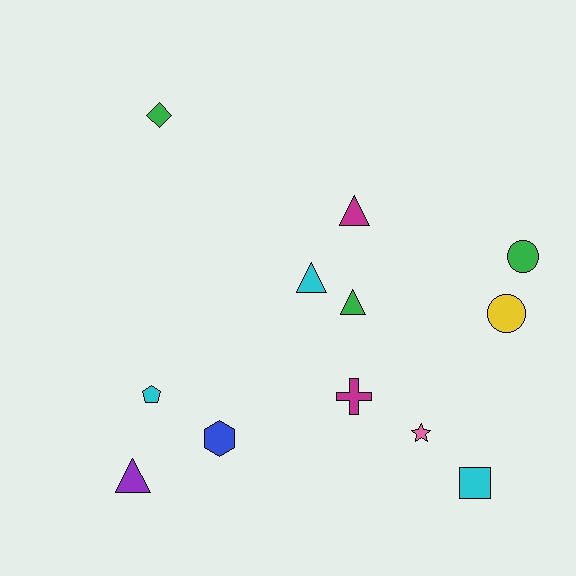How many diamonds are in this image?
There is 1 diamond.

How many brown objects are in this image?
There are no brown objects.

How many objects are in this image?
There are 12 objects.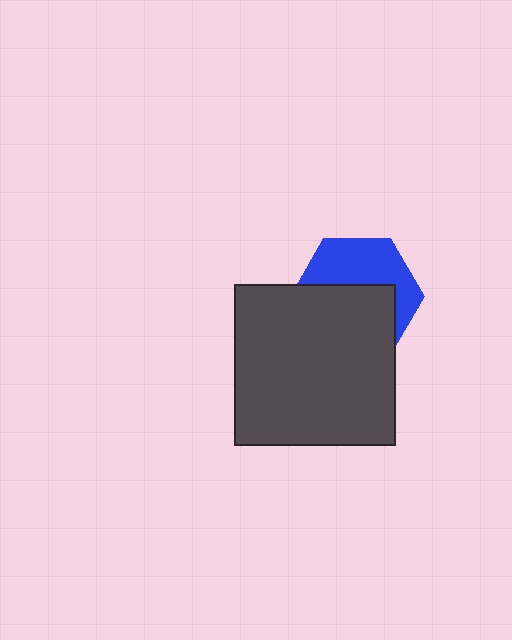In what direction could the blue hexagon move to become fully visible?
The blue hexagon could move up. That would shift it out from behind the dark gray square entirely.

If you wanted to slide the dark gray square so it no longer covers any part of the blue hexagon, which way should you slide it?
Slide it down — that is the most direct way to separate the two shapes.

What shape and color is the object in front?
The object in front is a dark gray square.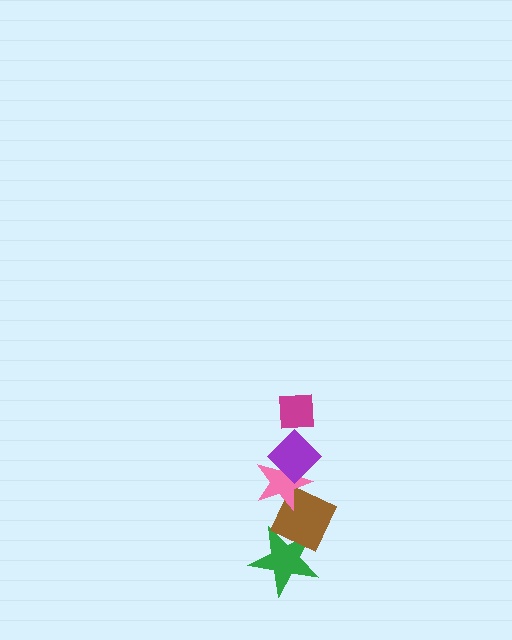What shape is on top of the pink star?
The purple diamond is on top of the pink star.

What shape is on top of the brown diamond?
The pink star is on top of the brown diamond.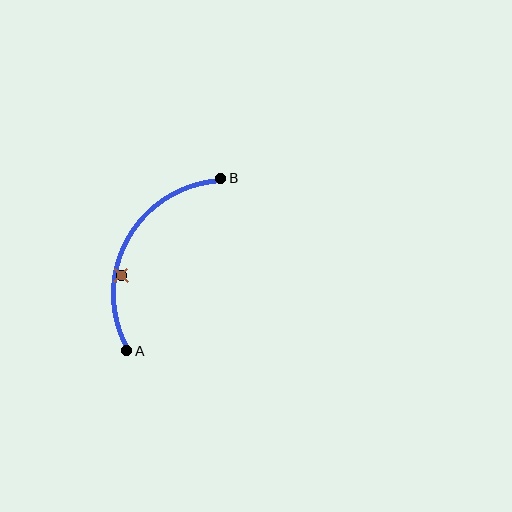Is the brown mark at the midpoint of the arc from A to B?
No — the brown mark does not lie on the arc at all. It sits slightly inside the curve.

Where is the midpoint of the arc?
The arc midpoint is the point on the curve farthest from the straight line joining A and B. It sits to the left of that line.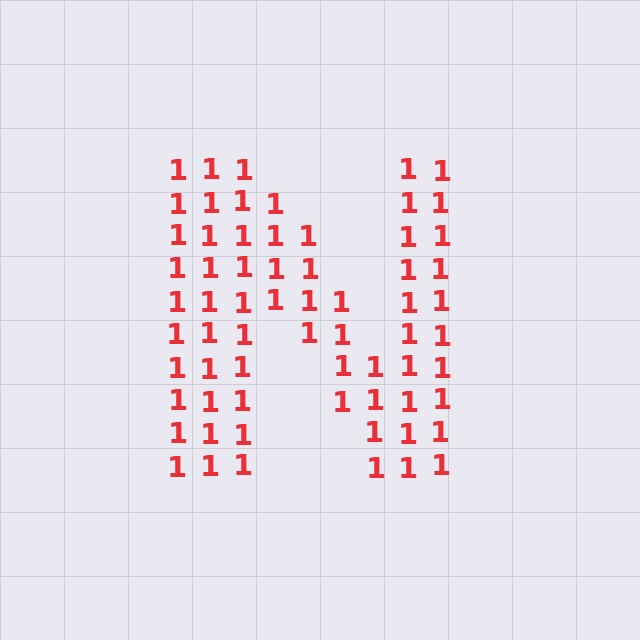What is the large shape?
The large shape is the letter N.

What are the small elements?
The small elements are digit 1's.